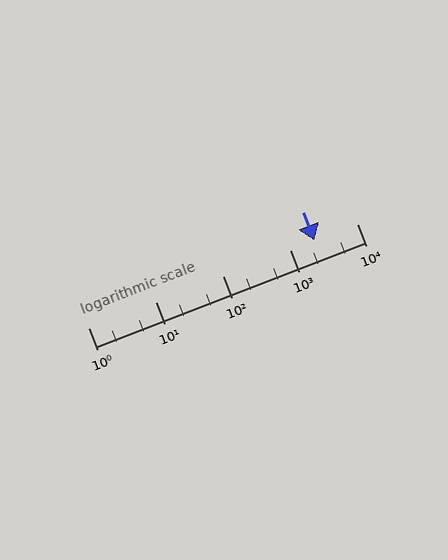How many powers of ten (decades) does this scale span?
The scale spans 4 decades, from 1 to 10000.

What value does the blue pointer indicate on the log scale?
The pointer indicates approximately 2300.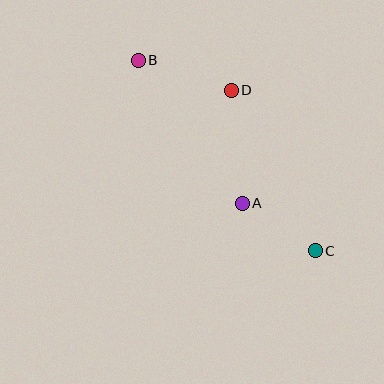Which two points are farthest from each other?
Points B and C are farthest from each other.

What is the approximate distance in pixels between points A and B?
The distance between A and B is approximately 177 pixels.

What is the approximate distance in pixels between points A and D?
The distance between A and D is approximately 113 pixels.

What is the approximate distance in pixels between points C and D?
The distance between C and D is approximately 181 pixels.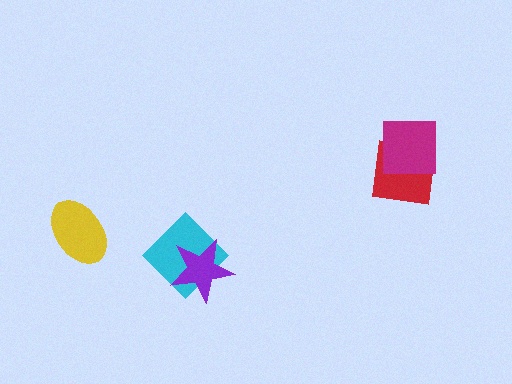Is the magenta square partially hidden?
No, no other shape covers it.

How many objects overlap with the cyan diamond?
1 object overlaps with the cyan diamond.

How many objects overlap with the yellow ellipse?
0 objects overlap with the yellow ellipse.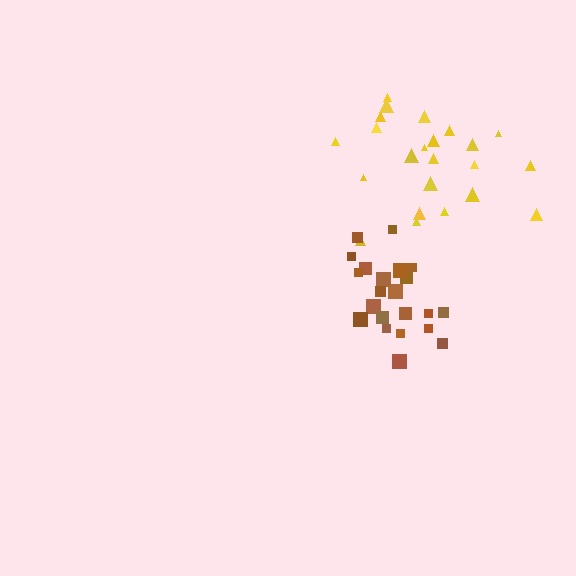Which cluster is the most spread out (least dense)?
Yellow.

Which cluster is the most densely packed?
Brown.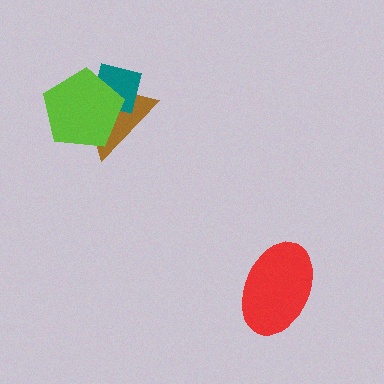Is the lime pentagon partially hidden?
No, no other shape covers it.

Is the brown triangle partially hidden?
Yes, it is partially covered by another shape.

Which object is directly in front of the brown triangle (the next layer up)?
The teal square is directly in front of the brown triangle.